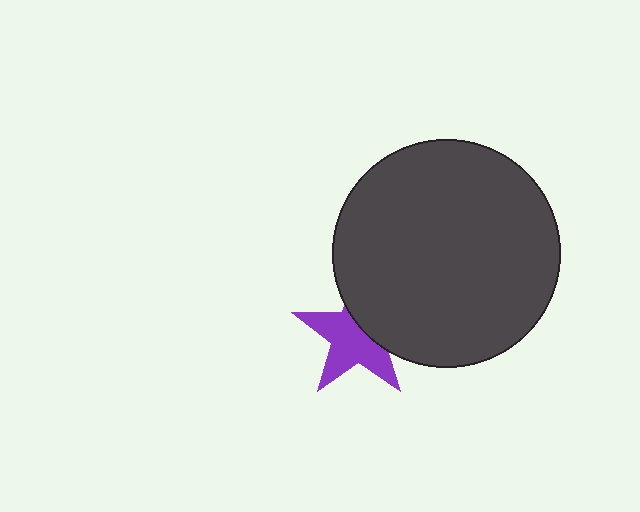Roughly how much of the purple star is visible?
About half of it is visible (roughly 61%).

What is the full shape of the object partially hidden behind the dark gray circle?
The partially hidden object is a purple star.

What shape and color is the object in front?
The object in front is a dark gray circle.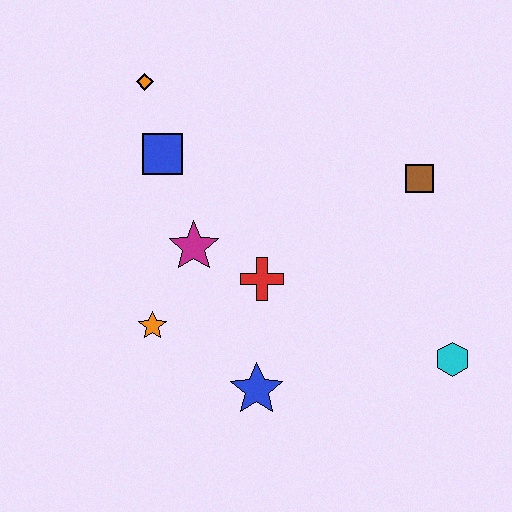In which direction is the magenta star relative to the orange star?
The magenta star is above the orange star.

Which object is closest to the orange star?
The magenta star is closest to the orange star.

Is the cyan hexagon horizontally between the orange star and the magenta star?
No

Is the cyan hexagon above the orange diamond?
No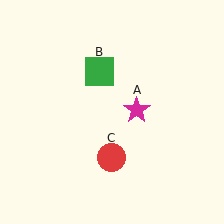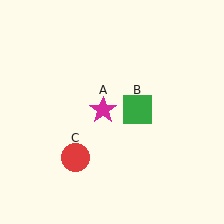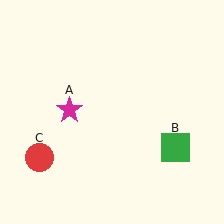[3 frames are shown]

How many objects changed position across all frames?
3 objects changed position: magenta star (object A), green square (object B), red circle (object C).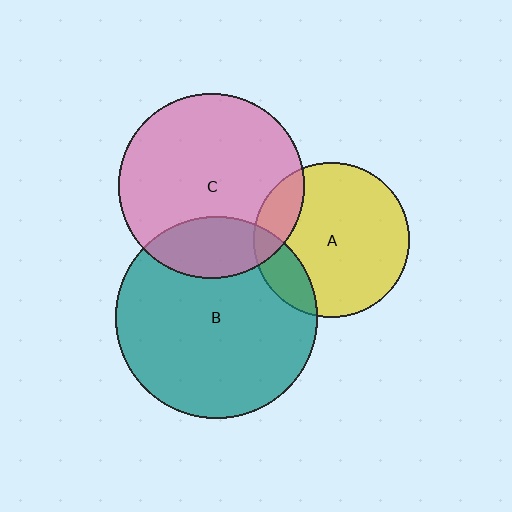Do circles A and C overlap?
Yes.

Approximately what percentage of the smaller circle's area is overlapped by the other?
Approximately 15%.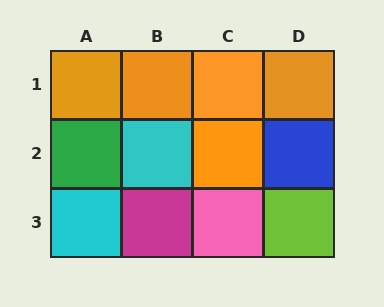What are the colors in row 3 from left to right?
Cyan, magenta, pink, lime.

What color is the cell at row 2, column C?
Orange.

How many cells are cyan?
2 cells are cyan.